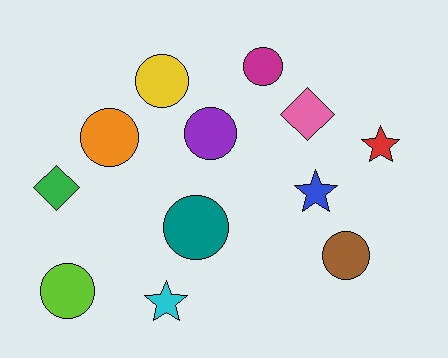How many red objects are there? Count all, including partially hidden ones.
There is 1 red object.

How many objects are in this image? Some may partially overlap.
There are 12 objects.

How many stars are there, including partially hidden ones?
There are 3 stars.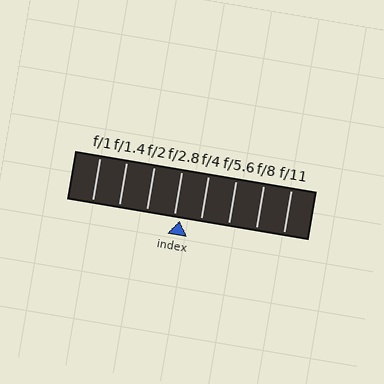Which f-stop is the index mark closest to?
The index mark is closest to f/2.8.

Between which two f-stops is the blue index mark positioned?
The index mark is between f/2.8 and f/4.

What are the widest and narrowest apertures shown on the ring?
The widest aperture shown is f/1 and the narrowest is f/11.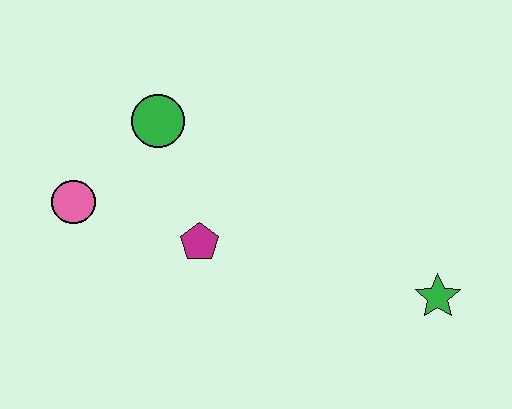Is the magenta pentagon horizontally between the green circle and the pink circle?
No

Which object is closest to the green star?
The magenta pentagon is closest to the green star.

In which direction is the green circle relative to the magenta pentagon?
The green circle is above the magenta pentagon.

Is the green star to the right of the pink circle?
Yes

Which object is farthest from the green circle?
The green star is farthest from the green circle.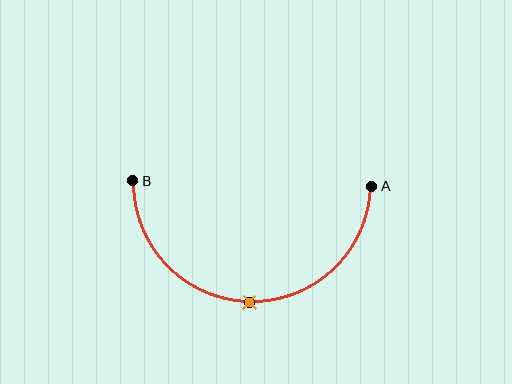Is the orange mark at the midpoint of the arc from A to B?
Yes. The orange mark lies on the arc at equal arc-length from both A and B — it is the arc midpoint.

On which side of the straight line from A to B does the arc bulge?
The arc bulges below the straight line connecting A and B.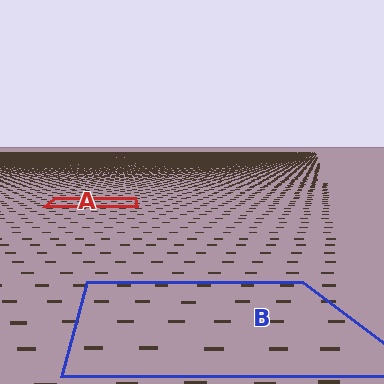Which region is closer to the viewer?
Region B is closer. The texture elements there are larger and more spread out.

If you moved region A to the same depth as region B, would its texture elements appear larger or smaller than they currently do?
They would appear larger. At a closer depth, the same texture elements are projected at a bigger on-screen size.